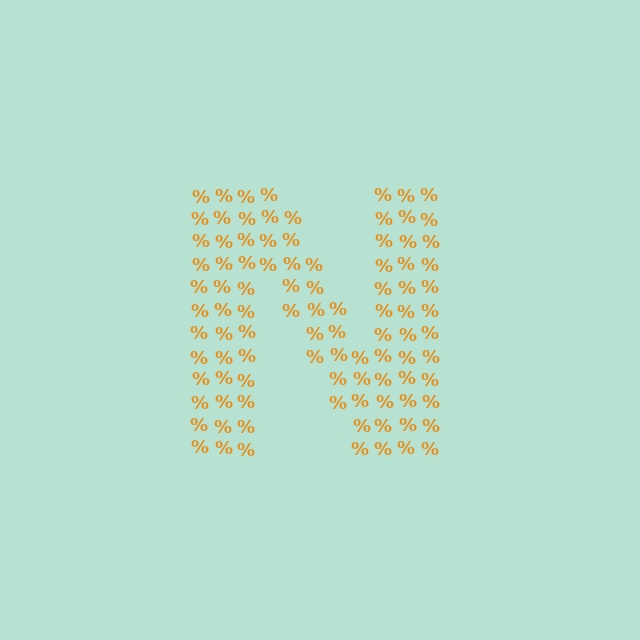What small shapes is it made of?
It is made of small percent signs.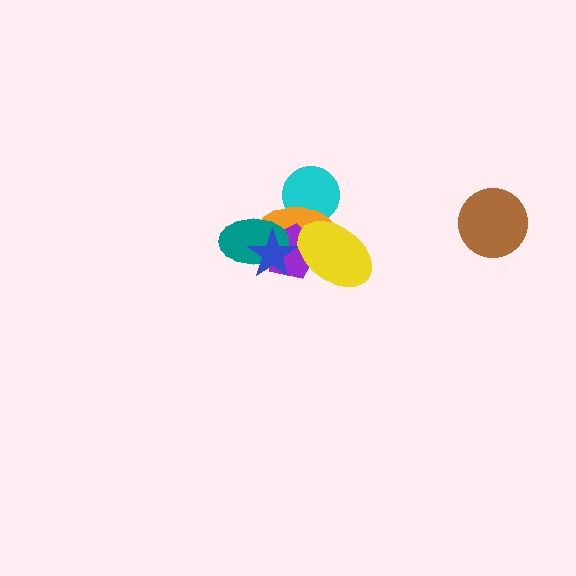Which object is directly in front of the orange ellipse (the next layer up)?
The purple pentagon is directly in front of the orange ellipse.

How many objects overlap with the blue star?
3 objects overlap with the blue star.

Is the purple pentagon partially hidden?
Yes, it is partially covered by another shape.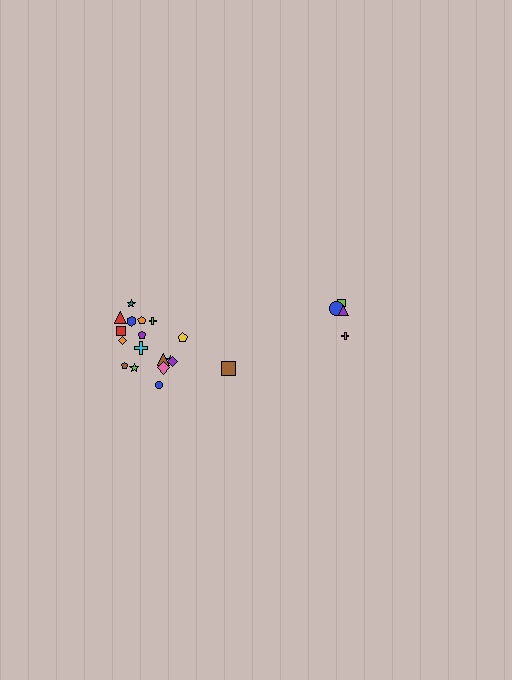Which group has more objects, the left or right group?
The left group.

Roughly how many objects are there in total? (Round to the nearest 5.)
Roughly 20 objects in total.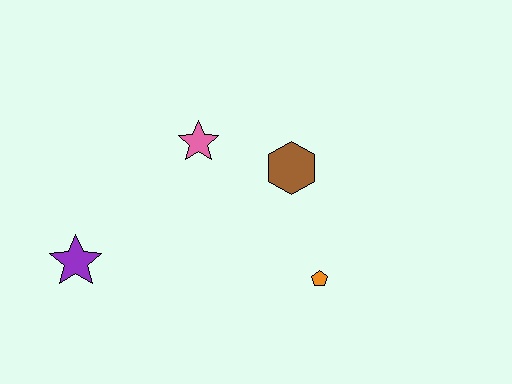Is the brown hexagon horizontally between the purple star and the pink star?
No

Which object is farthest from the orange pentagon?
The purple star is farthest from the orange pentagon.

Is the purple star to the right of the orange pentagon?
No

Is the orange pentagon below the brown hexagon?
Yes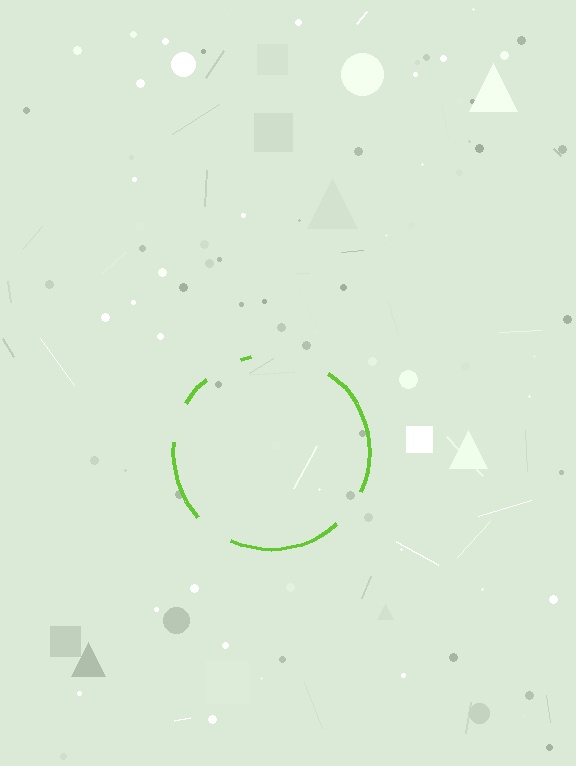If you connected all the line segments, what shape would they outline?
They would outline a circle.